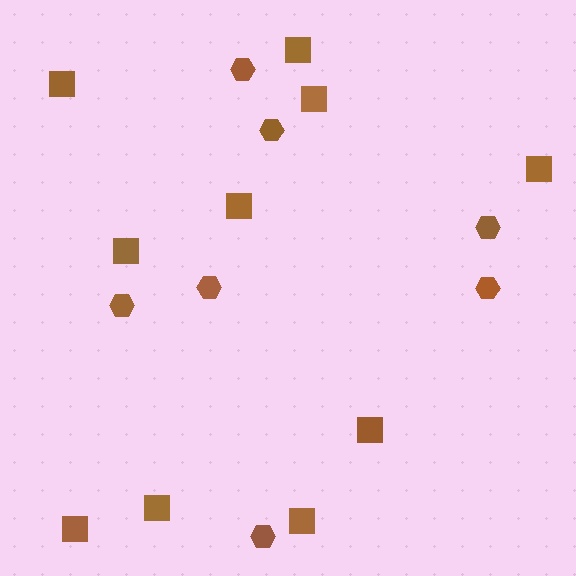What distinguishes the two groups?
There are 2 groups: one group of squares (10) and one group of hexagons (7).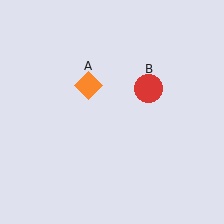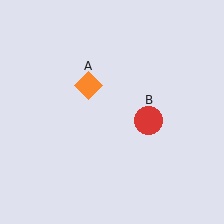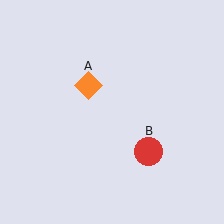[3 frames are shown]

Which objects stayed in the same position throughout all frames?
Orange diamond (object A) remained stationary.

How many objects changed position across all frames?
1 object changed position: red circle (object B).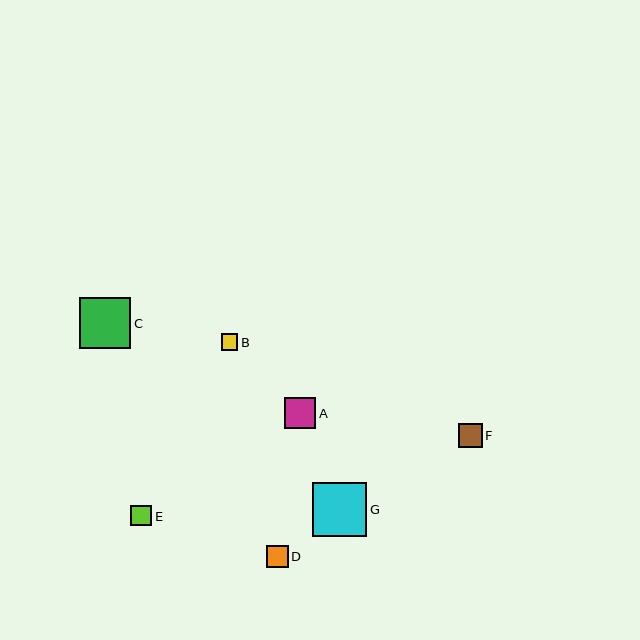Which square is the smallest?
Square B is the smallest with a size of approximately 16 pixels.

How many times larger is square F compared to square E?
Square F is approximately 1.1 times the size of square E.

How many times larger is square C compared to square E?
Square C is approximately 2.5 times the size of square E.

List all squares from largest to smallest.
From largest to smallest: G, C, A, F, D, E, B.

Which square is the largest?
Square G is the largest with a size of approximately 54 pixels.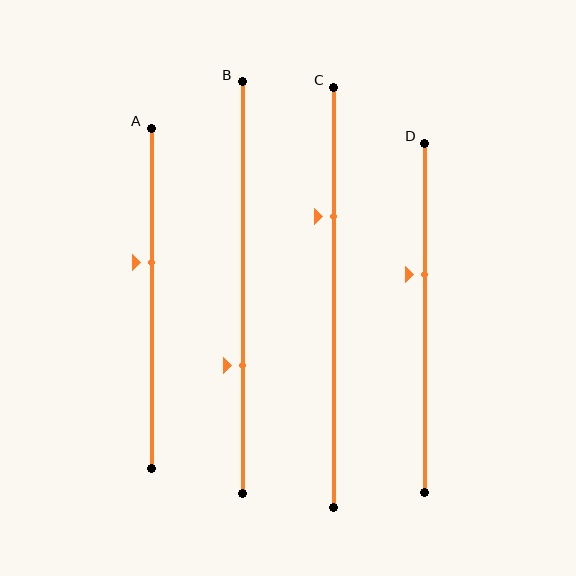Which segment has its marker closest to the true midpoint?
Segment A has its marker closest to the true midpoint.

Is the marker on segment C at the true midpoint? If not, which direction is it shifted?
No, the marker on segment C is shifted upward by about 19% of the segment length.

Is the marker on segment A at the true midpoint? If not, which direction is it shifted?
No, the marker on segment A is shifted upward by about 11% of the segment length.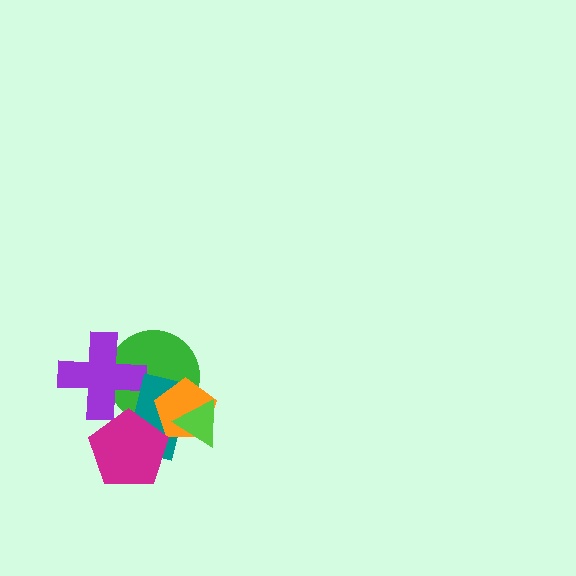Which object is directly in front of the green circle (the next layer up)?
The purple cross is directly in front of the green circle.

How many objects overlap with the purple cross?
2 objects overlap with the purple cross.